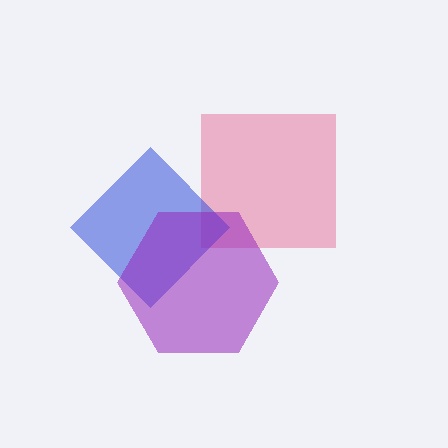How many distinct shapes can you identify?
There are 3 distinct shapes: a pink square, a blue diamond, a purple hexagon.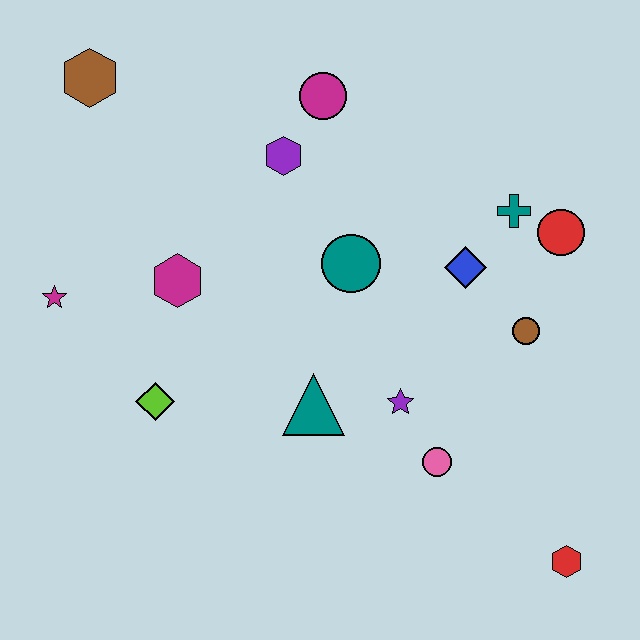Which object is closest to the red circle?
The teal cross is closest to the red circle.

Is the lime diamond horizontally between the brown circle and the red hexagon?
No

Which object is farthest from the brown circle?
The brown hexagon is farthest from the brown circle.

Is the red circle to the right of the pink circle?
Yes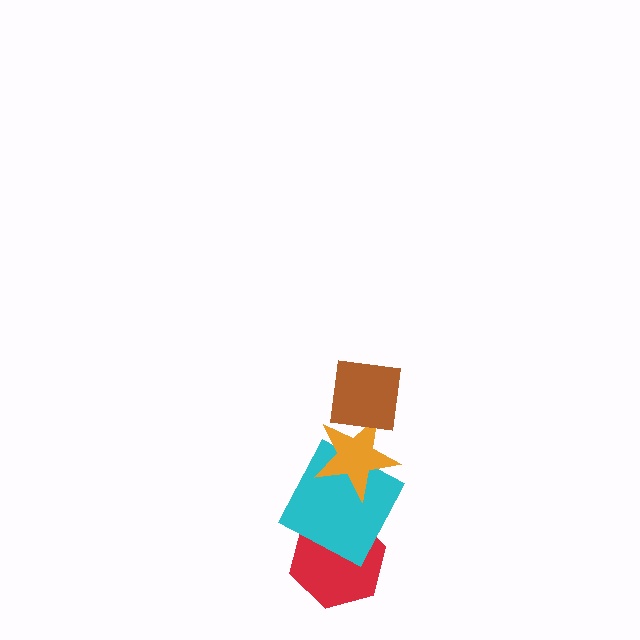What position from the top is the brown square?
The brown square is 1st from the top.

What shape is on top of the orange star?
The brown square is on top of the orange star.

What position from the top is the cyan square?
The cyan square is 3rd from the top.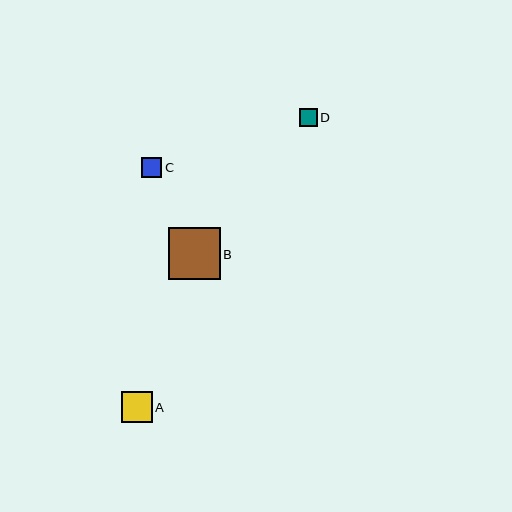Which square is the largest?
Square B is the largest with a size of approximately 52 pixels.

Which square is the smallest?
Square D is the smallest with a size of approximately 18 pixels.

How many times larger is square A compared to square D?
Square A is approximately 1.8 times the size of square D.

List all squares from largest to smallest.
From largest to smallest: B, A, C, D.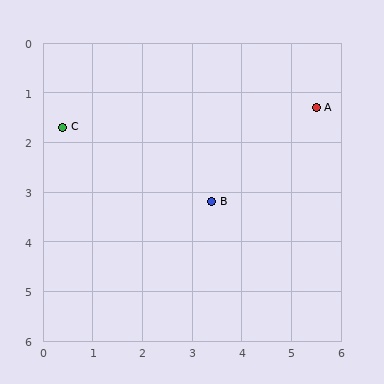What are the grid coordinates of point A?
Point A is at approximately (5.5, 1.3).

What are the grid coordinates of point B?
Point B is at approximately (3.4, 3.2).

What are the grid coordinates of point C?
Point C is at approximately (0.4, 1.7).